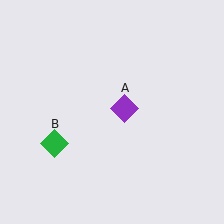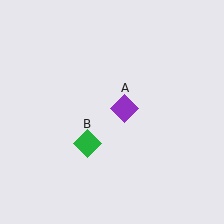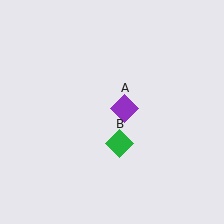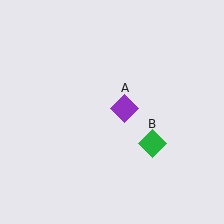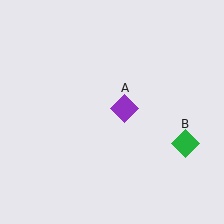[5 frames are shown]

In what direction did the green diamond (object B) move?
The green diamond (object B) moved right.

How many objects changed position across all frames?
1 object changed position: green diamond (object B).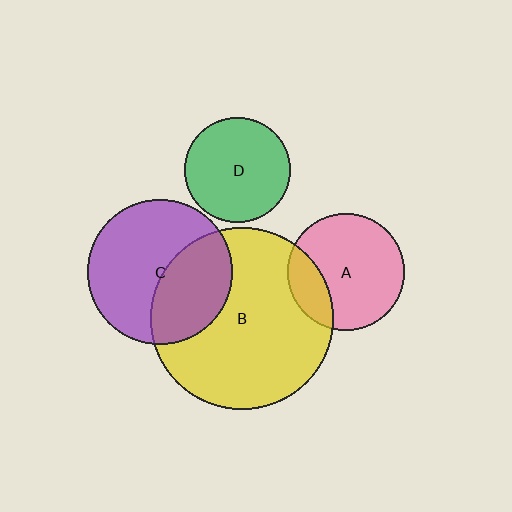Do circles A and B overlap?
Yes.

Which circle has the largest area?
Circle B (yellow).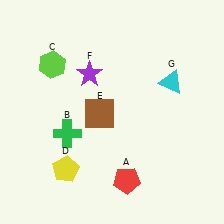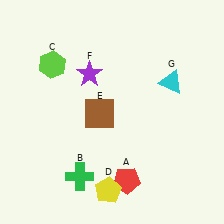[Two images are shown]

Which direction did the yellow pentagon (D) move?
The yellow pentagon (D) moved right.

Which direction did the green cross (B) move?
The green cross (B) moved down.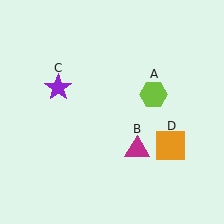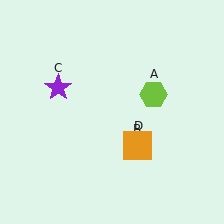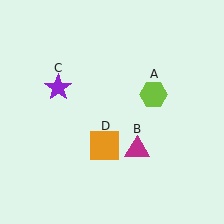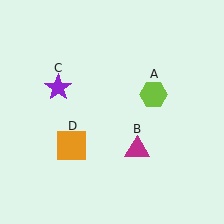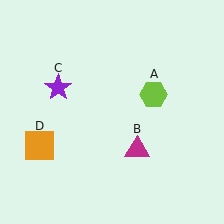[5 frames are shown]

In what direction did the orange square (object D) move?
The orange square (object D) moved left.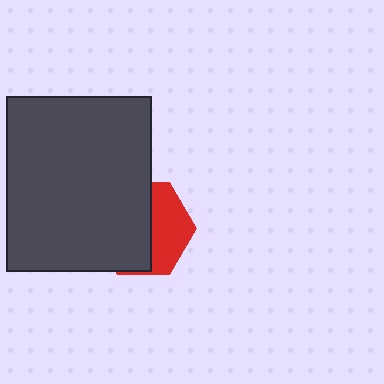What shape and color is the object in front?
The object in front is a dark gray rectangle.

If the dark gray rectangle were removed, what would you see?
You would see the complete red hexagon.